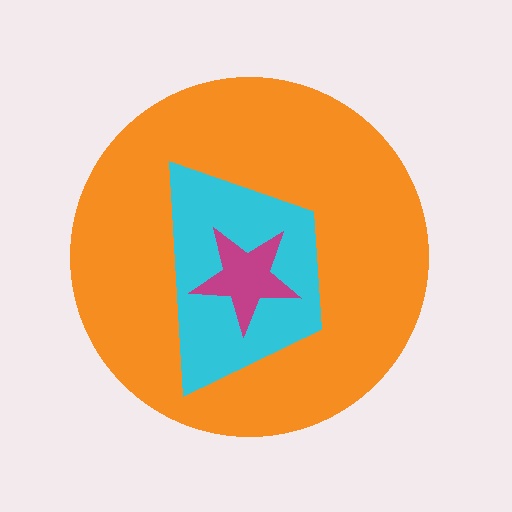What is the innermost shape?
The magenta star.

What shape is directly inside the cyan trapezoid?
The magenta star.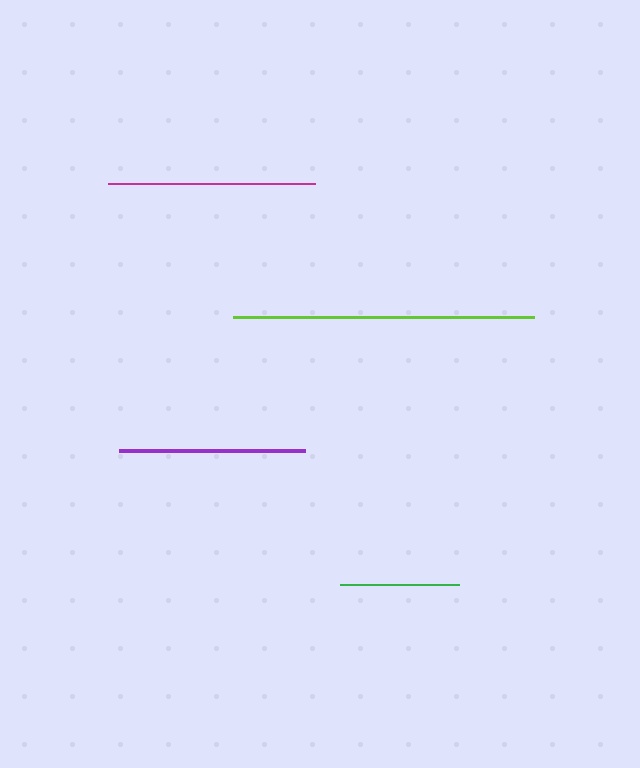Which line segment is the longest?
The lime line is the longest at approximately 301 pixels.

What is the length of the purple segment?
The purple segment is approximately 186 pixels long.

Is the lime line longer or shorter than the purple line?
The lime line is longer than the purple line.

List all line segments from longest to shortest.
From longest to shortest: lime, magenta, purple, green.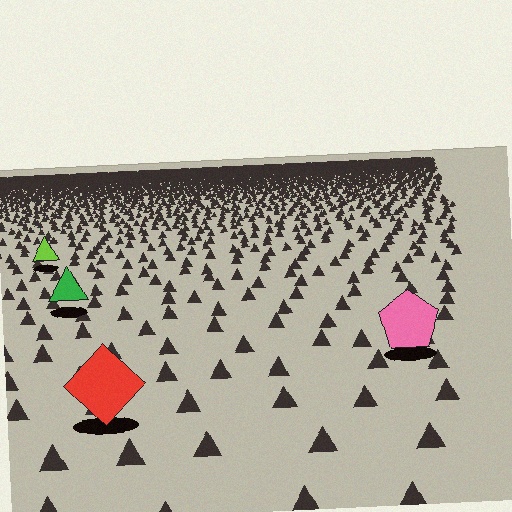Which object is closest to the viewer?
The red diamond is closest. The texture marks near it are larger and more spread out.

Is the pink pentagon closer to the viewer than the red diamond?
No. The red diamond is closer — you can tell from the texture gradient: the ground texture is coarser near it.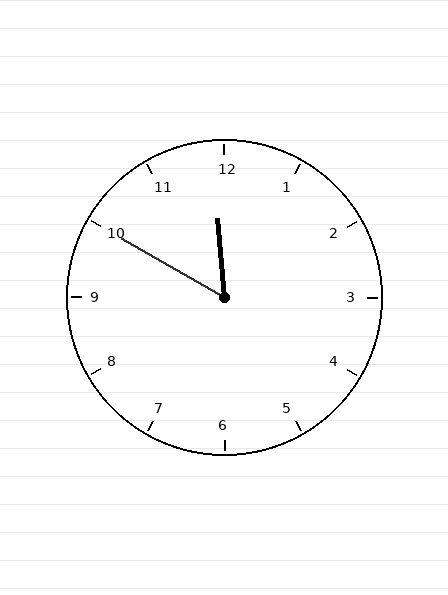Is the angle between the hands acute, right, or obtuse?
It is acute.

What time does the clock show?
11:50.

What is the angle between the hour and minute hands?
Approximately 55 degrees.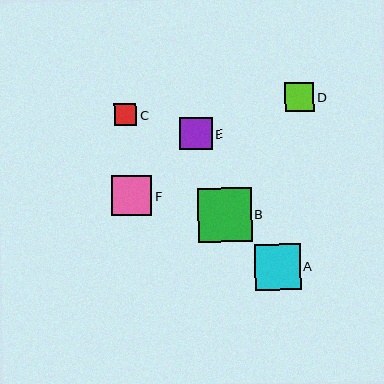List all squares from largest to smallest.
From largest to smallest: B, A, F, E, D, C.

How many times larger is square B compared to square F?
Square B is approximately 1.3 times the size of square F.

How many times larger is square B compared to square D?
Square B is approximately 1.9 times the size of square D.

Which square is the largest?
Square B is the largest with a size of approximately 54 pixels.